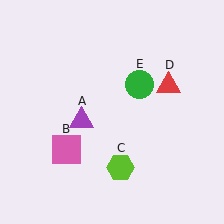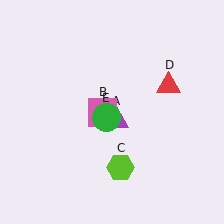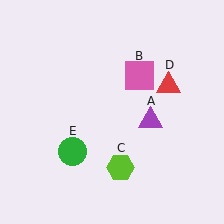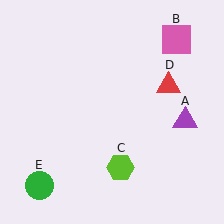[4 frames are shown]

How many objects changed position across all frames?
3 objects changed position: purple triangle (object A), pink square (object B), green circle (object E).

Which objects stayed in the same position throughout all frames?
Lime hexagon (object C) and red triangle (object D) remained stationary.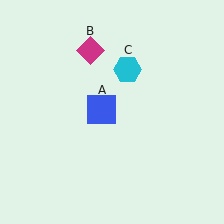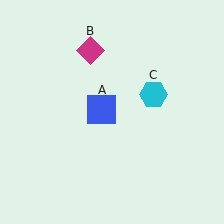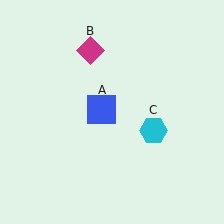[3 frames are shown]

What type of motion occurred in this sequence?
The cyan hexagon (object C) rotated clockwise around the center of the scene.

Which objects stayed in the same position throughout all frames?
Blue square (object A) and magenta diamond (object B) remained stationary.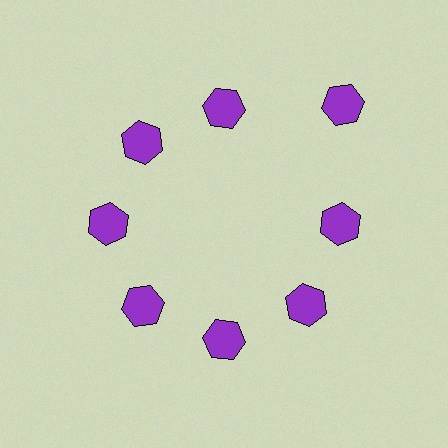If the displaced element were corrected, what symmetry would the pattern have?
It would have 8-fold rotational symmetry — the pattern would map onto itself every 45 degrees.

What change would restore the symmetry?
The symmetry would be restored by moving it inward, back onto the ring so that all 8 hexagons sit at equal angles and equal distance from the center.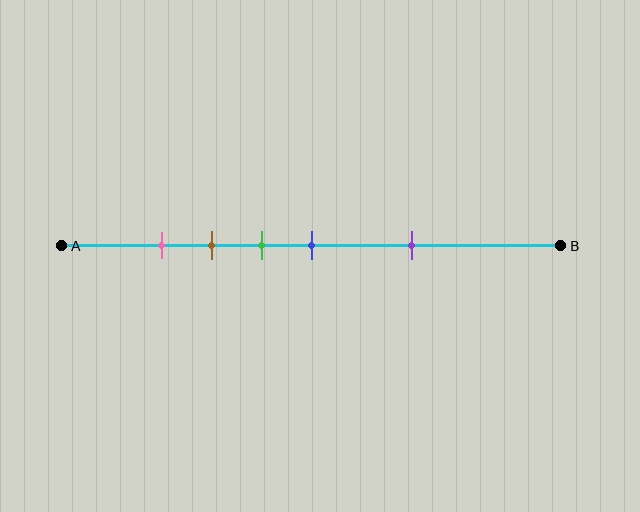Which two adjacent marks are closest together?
The pink and brown marks are the closest adjacent pair.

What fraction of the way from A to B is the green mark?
The green mark is approximately 40% (0.4) of the way from A to B.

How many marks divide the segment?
There are 5 marks dividing the segment.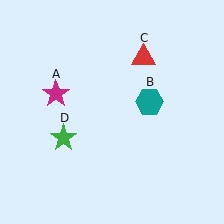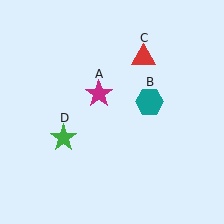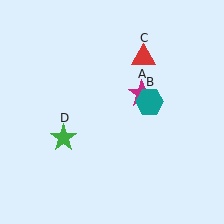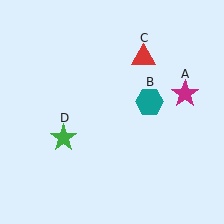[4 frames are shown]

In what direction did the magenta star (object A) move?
The magenta star (object A) moved right.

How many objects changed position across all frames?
1 object changed position: magenta star (object A).